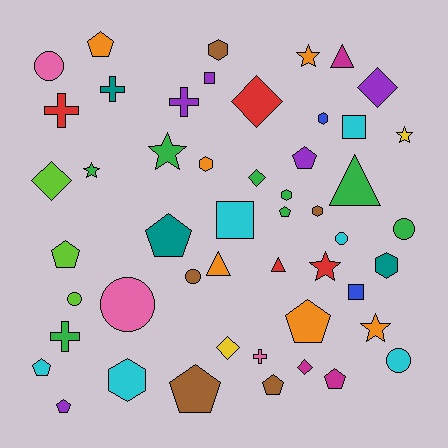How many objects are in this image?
There are 50 objects.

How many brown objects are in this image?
There are 5 brown objects.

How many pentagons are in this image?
There are 11 pentagons.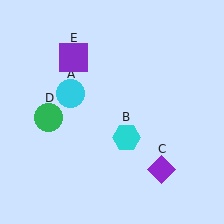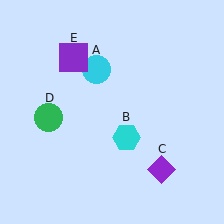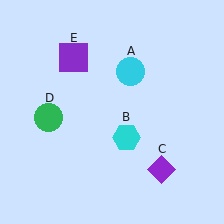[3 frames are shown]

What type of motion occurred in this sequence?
The cyan circle (object A) rotated clockwise around the center of the scene.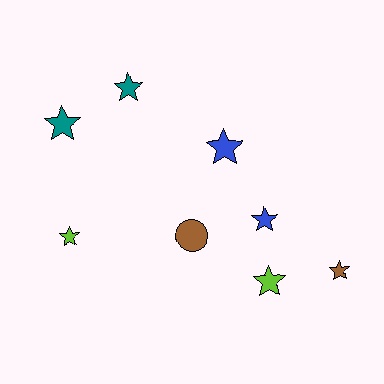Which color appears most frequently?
Blue, with 2 objects.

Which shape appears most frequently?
Star, with 7 objects.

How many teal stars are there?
There are 2 teal stars.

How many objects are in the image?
There are 8 objects.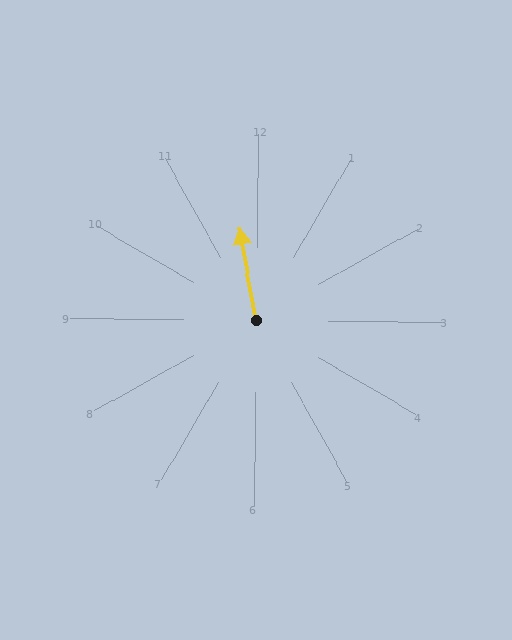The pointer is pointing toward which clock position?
Roughly 12 o'clock.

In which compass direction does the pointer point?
North.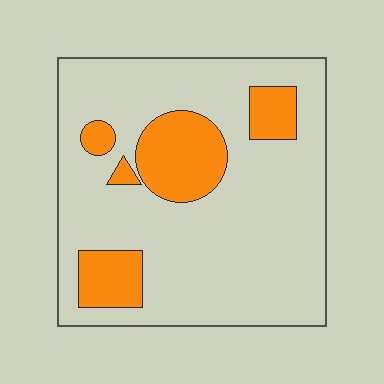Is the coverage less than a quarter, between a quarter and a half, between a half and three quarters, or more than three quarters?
Less than a quarter.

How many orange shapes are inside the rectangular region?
5.